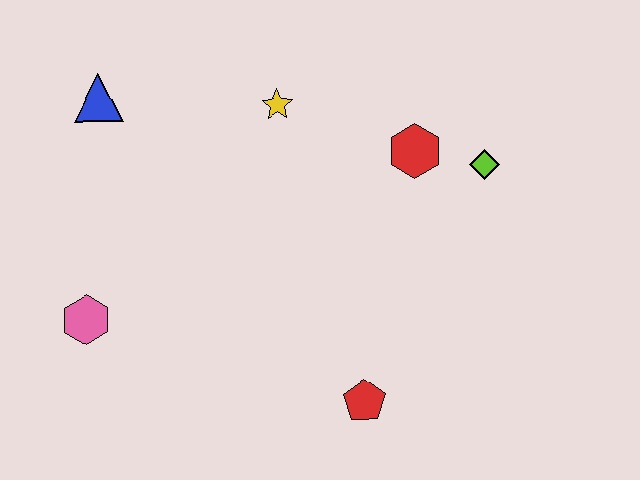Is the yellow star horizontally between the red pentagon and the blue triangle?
Yes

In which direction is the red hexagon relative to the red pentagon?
The red hexagon is above the red pentagon.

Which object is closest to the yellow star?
The red hexagon is closest to the yellow star.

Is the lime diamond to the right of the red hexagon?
Yes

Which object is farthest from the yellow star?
The red pentagon is farthest from the yellow star.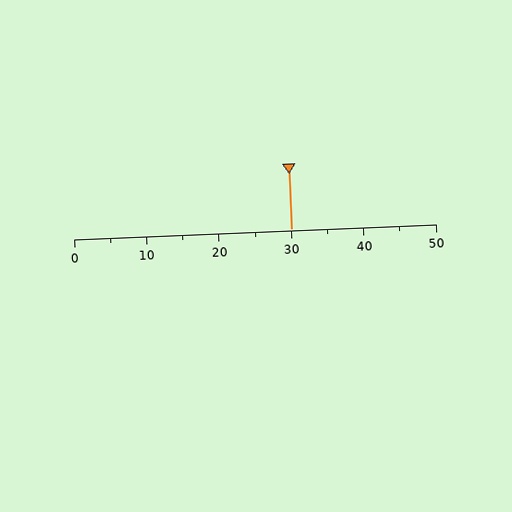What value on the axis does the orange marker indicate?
The marker indicates approximately 30.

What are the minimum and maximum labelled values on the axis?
The axis runs from 0 to 50.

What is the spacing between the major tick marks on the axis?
The major ticks are spaced 10 apart.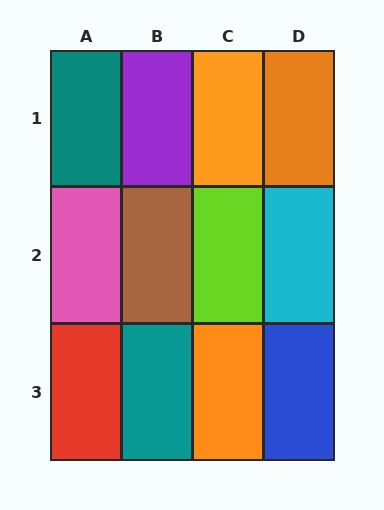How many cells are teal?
2 cells are teal.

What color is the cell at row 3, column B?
Teal.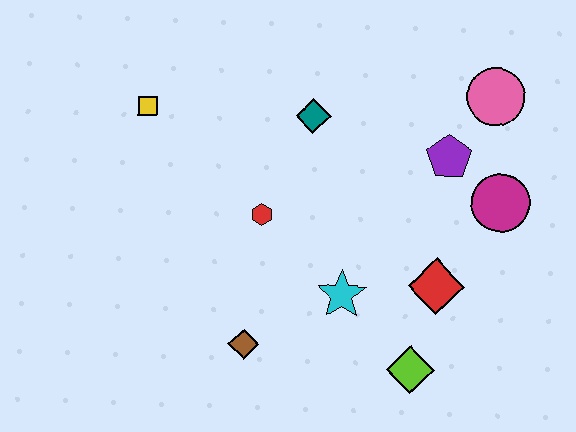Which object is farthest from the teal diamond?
The lime diamond is farthest from the teal diamond.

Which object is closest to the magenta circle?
The purple pentagon is closest to the magenta circle.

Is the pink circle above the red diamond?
Yes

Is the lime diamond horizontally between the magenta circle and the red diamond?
No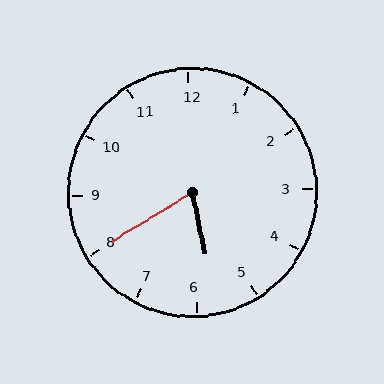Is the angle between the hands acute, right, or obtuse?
It is acute.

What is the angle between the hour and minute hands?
Approximately 70 degrees.